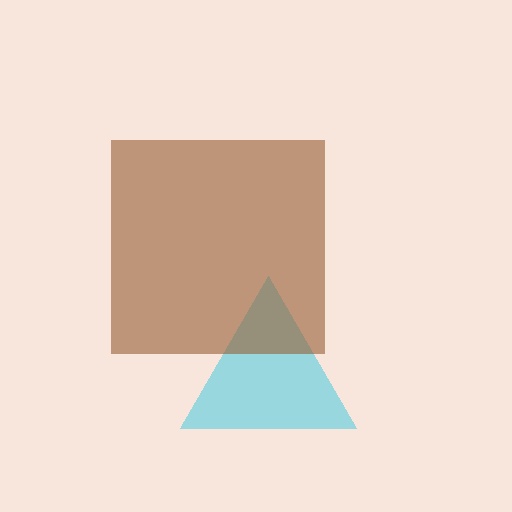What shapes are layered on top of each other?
The layered shapes are: a cyan triangle, a brown square.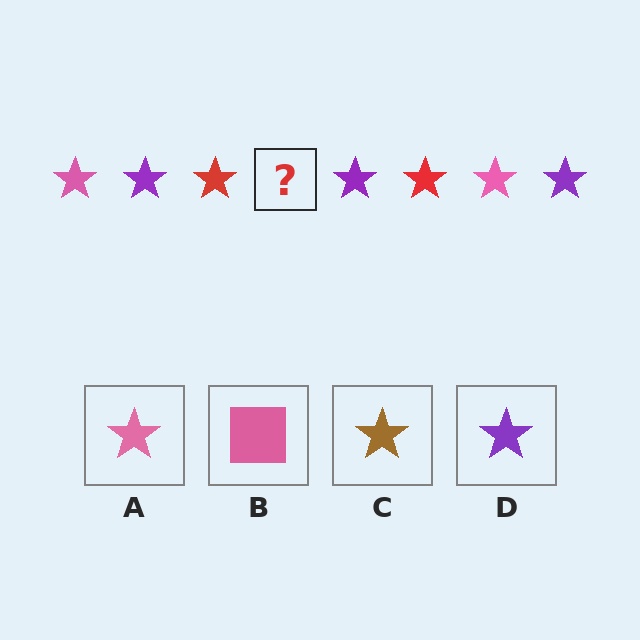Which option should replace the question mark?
Option A.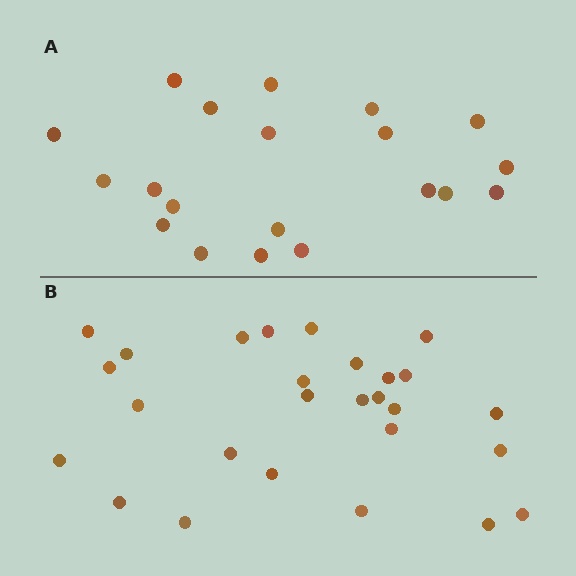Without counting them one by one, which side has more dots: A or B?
Region B (the bottom region) has more dots.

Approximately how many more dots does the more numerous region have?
Region B has roughly 8 or so more dots than region A.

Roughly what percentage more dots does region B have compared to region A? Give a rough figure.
About 35% more.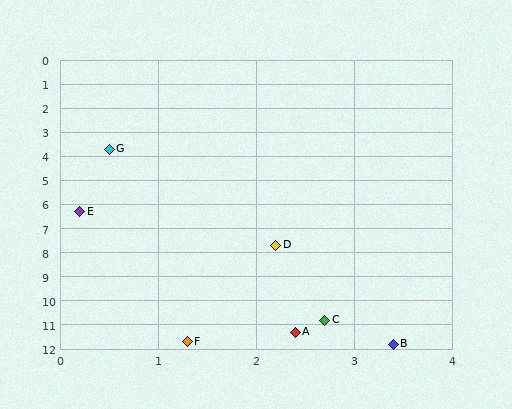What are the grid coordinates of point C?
Point C is at approximately (2.7, 10.8).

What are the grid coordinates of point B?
Point B is at approximately (3.4, 11.8).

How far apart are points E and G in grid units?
Points E and G are about 2.6 grid units apart.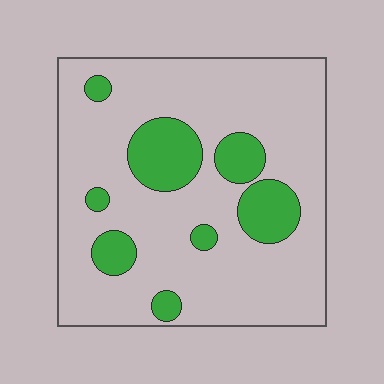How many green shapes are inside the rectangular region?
8.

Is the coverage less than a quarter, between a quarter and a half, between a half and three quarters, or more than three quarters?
Less than a quarter.